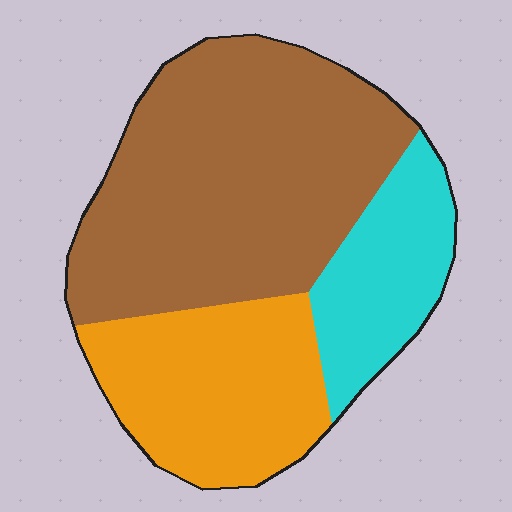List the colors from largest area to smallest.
From largest to smallest: brown, orange, cyan.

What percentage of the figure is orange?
Orange covers 28% of the figure.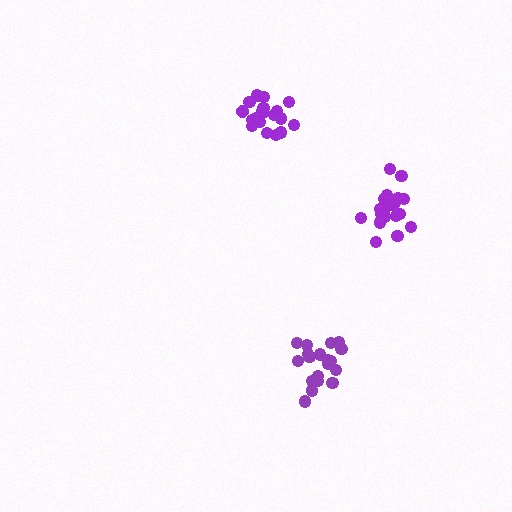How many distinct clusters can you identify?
There are 3 distinct clusters.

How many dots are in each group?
Group 1: 20 dots, Group 2: 19 dots, Group 3: 19 dots (58 total).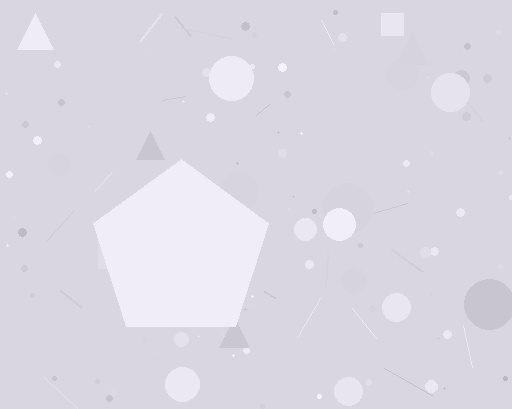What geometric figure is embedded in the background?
A pentagon is embedded in the background.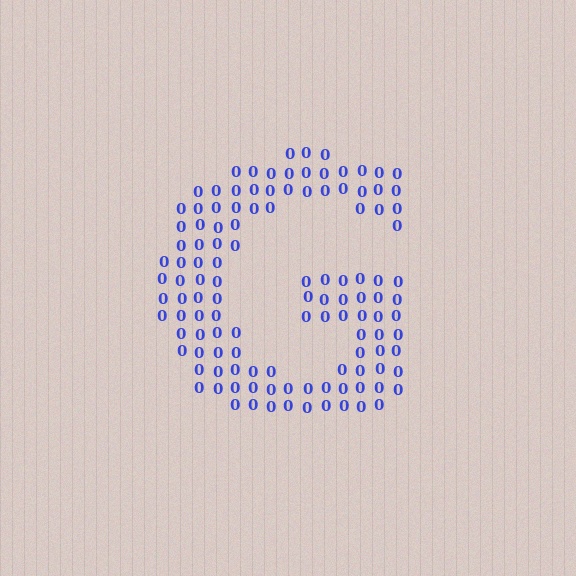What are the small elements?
The small elements are digit 0's.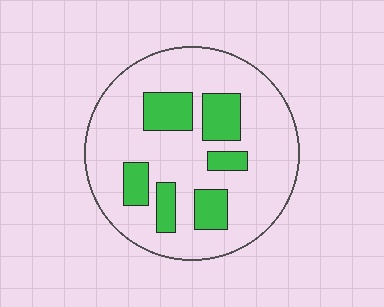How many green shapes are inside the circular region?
6.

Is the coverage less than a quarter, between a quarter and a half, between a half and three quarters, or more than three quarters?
Less than a quarter.